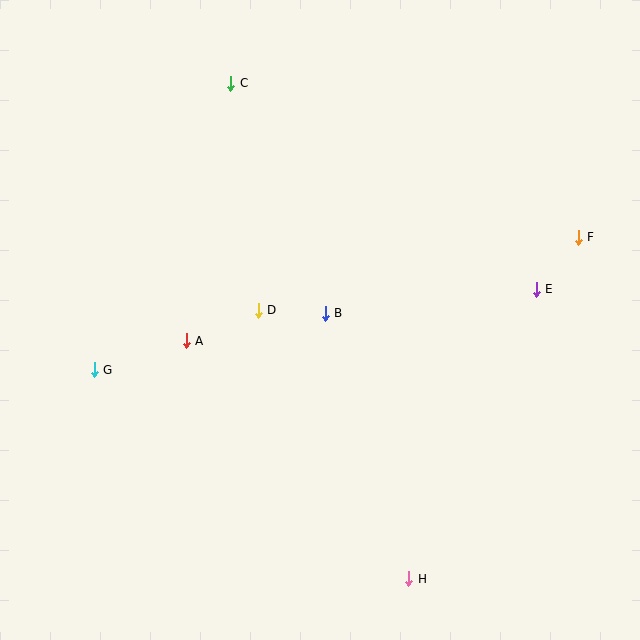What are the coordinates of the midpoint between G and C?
The midpoint between G and C is at (162, 227).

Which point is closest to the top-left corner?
Point C is closest to the top-left corner.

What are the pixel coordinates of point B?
Point B is at (325, 313).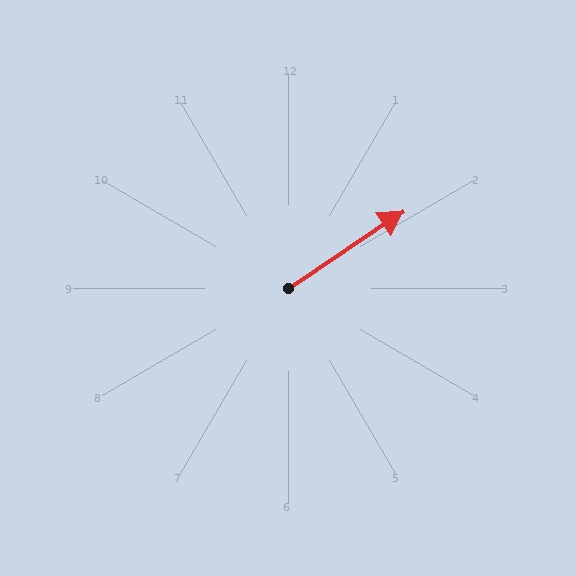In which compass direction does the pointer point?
Northeast.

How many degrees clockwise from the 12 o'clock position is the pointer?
Approximately 56 degrees.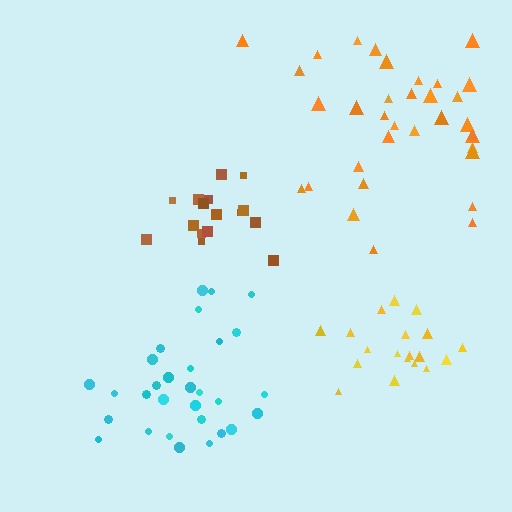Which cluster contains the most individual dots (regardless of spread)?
Orange (34).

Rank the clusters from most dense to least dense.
brown, cyan, yellow, orange.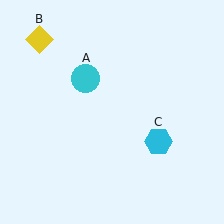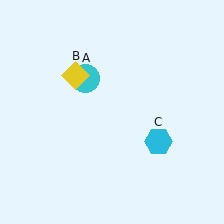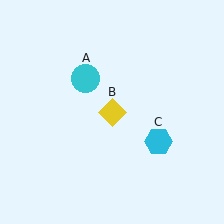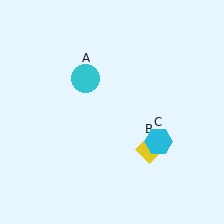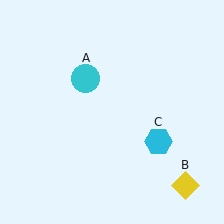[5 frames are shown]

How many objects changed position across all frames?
1 object changed position: yellow diamond (object B).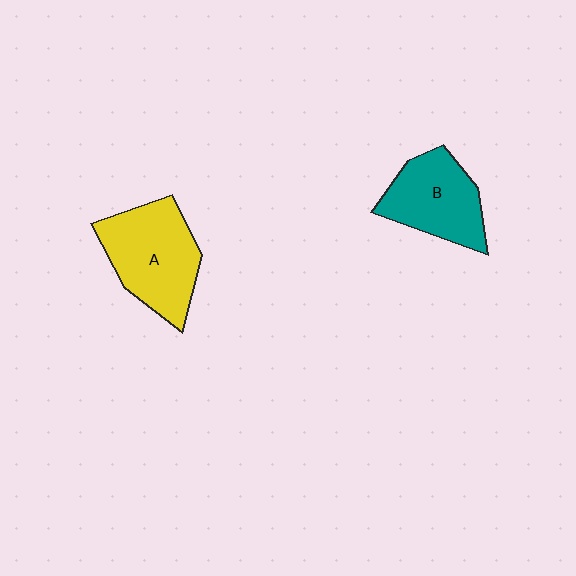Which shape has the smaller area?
Shape B (teal).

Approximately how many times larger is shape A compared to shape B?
Approximately 1.2 times.